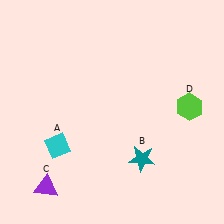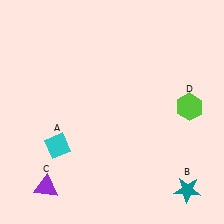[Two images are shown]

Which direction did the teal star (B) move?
The teal star (B) moved right.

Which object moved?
The teal star (B) moved right.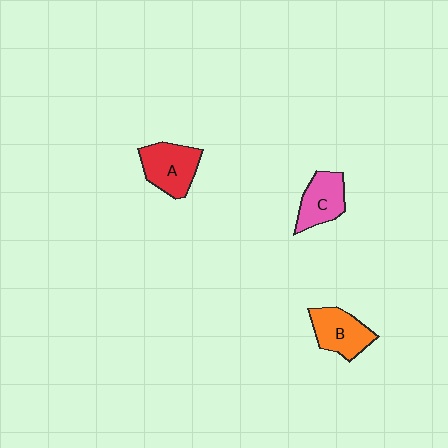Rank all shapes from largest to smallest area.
From largest to smallest: A (red), B (orange), C (pink).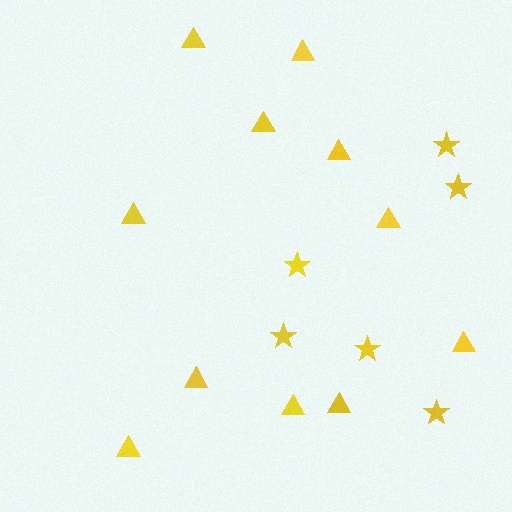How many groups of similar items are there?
There are 2 groups: one group of triangles (11) and one group of stars (6).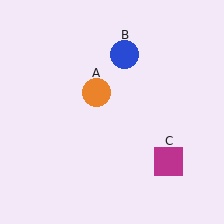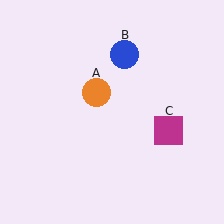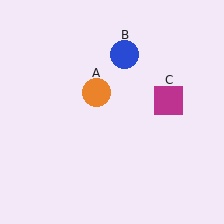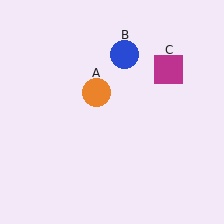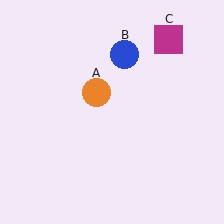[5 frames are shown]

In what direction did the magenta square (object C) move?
The magenta square (object C) moved up.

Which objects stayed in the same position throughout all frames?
Orange circle (object A) and blue circle (object B) remained stationary.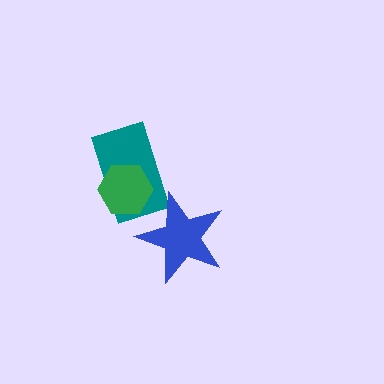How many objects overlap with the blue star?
1 object overlaps with the blue star.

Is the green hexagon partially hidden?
No, no other shape covers it.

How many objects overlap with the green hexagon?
1 object overlaps with the green hexagon.